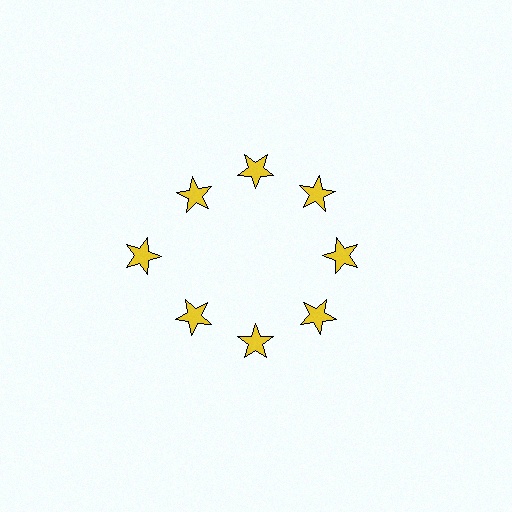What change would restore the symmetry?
The symmetry would be restored by moving it inward, back onto the ring so that all 8 stars sit at equal angles and equal distance from the center.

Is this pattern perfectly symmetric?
No. The 8 yellow stars are arranged in a ring, but one element near the 9 o'clock position is pushed outward from the center, breaking the 8-fold rotational symmetry.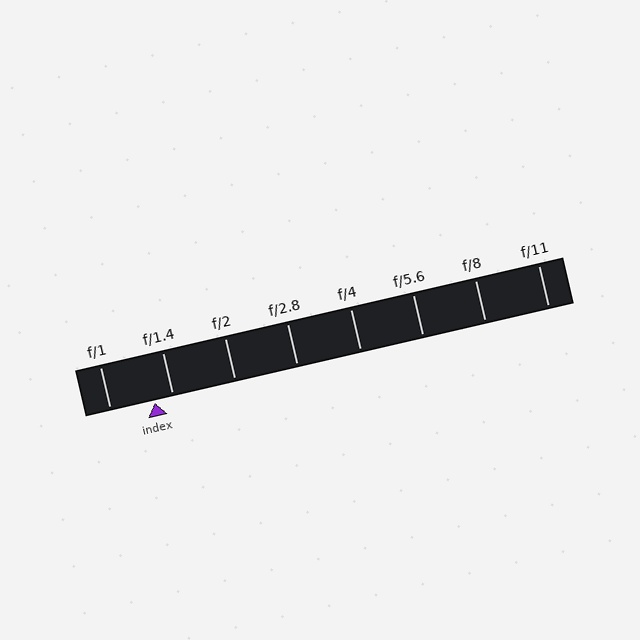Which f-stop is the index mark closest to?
The index mark is closest to f/1.4.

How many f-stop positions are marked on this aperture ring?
There are 8 f-stop positions marked.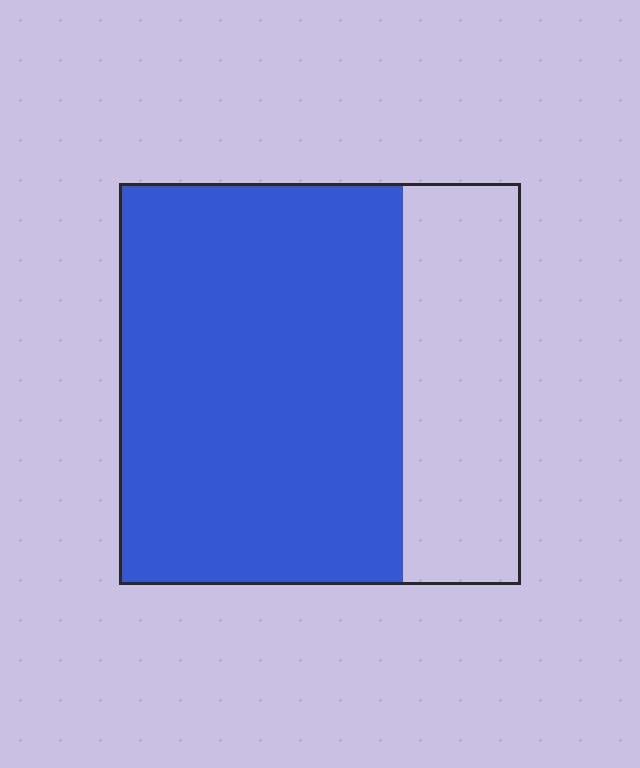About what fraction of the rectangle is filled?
About two thirds (2/3).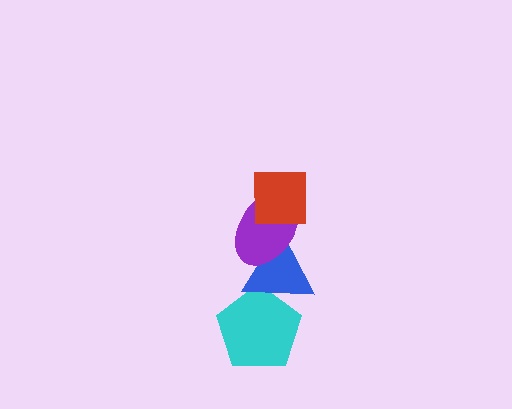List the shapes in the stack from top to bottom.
From top to bottom: the red square, the purple ellipse, the blue triangle, the cyan pentagon.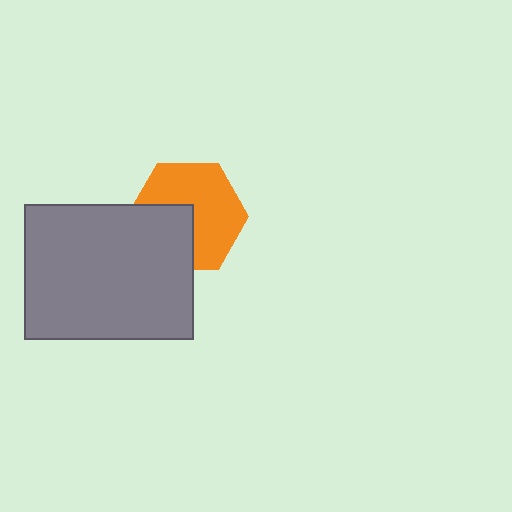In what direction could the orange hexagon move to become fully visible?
The orange hexagon could move toward the upper-right. That would shift it out from behind the gray rectangle entirely.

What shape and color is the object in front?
The object in front is a gray rectangle.